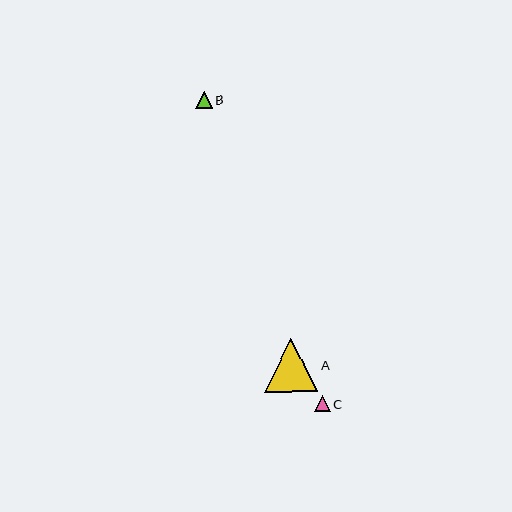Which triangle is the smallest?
Triangle C is the smallest with a size of approximately 16 pixels.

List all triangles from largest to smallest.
From largest to smallest: A, B, C.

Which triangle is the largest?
Triangle A is the largest with a size of approximately 53 pixels.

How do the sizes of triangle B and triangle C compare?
Triangle B and triangle C are approximately the same size.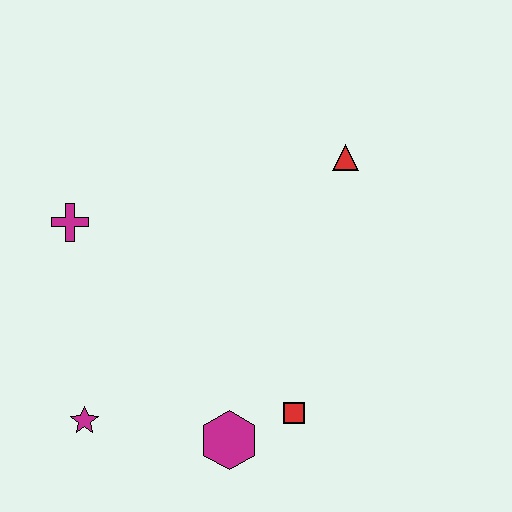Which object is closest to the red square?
The magenta hexagon is closest to the red square.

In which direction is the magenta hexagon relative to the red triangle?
The magenta hexagon is below the red triangle.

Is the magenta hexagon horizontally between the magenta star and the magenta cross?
No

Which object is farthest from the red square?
The magenta cross is farthest from the red square.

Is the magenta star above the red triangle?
No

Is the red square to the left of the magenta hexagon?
No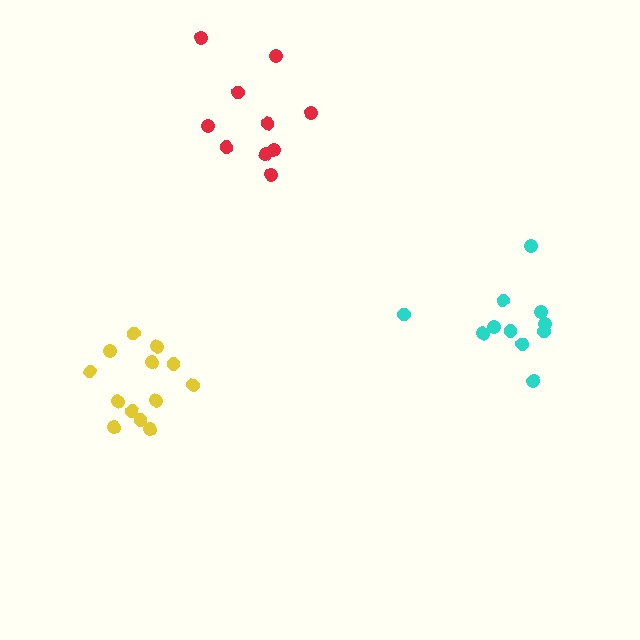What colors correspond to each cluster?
The clusters are colored: cyan, yellow, red.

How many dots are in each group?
Group 1: 11 dots, Group 2: 13 dots, Group 3: 10 dots (34 total).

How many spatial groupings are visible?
There are 3 spatial groupings.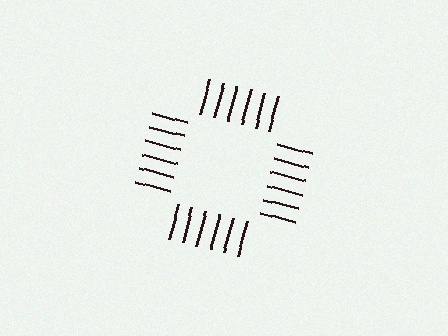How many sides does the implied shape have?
4 sides — the line-ends trace a square.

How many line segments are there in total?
24 — 6 along each of the 4 edges.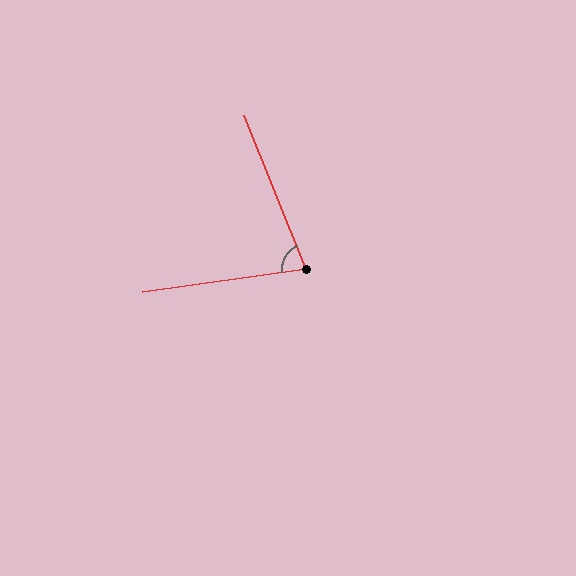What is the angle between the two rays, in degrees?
Approximately 76 degrees.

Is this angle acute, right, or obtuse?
It is acute.